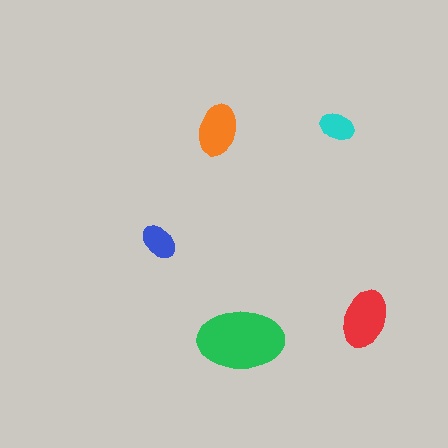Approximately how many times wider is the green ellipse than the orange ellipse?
About 1.5 times wider.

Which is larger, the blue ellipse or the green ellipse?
The green one.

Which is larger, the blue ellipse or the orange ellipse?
The orange one.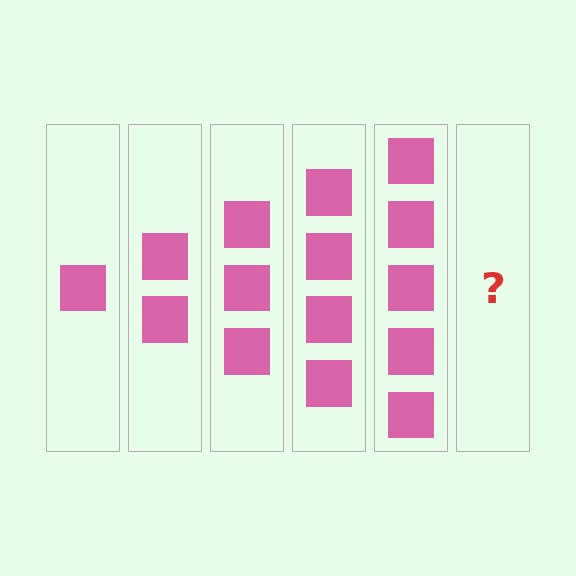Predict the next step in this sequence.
The next step is 6 squares.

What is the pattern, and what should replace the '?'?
The pattern is that each step adds one more square. The '?' should be 6 squares.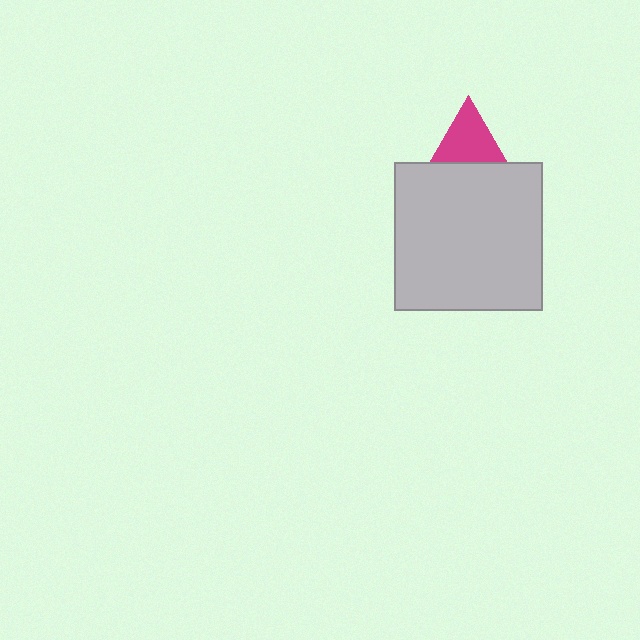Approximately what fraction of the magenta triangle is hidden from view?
Roughly 38% of the magenta triangle is hidden behind the light gray square.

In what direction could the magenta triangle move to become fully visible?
The magenta triangle could move up. That would shift it out from behind the light gray square entirely.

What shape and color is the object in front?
The object in front is a light gray square.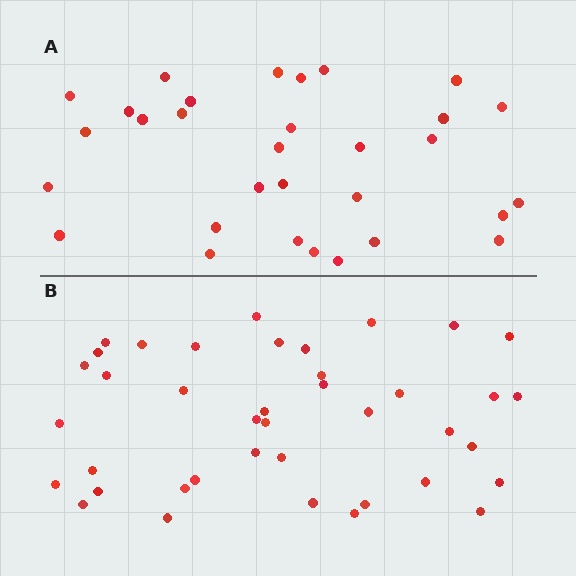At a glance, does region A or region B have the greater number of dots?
Region B (the bottom region) has more dots.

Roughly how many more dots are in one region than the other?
Region B has roughly 8 or so more dots than region A.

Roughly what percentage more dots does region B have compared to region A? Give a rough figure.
About 30% more.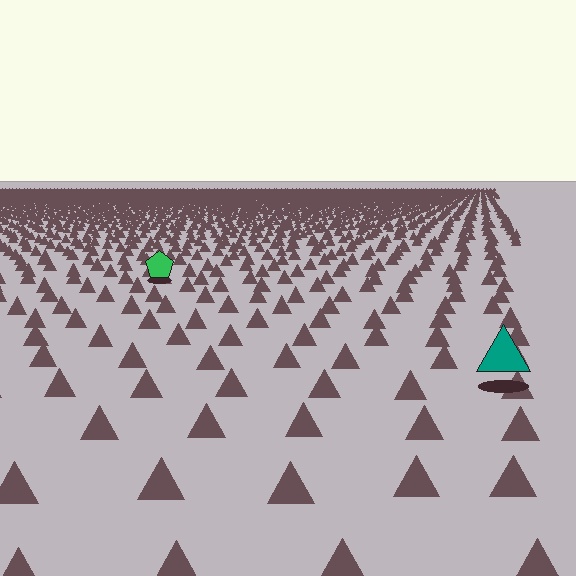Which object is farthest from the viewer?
The green pentagon is farthest from the viewer. It appears smaller and the ground texture around it is denser.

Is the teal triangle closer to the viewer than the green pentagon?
Yes. The teal triangle is closer — you can tell from the texture gradient: the ground texture is coarser near it.